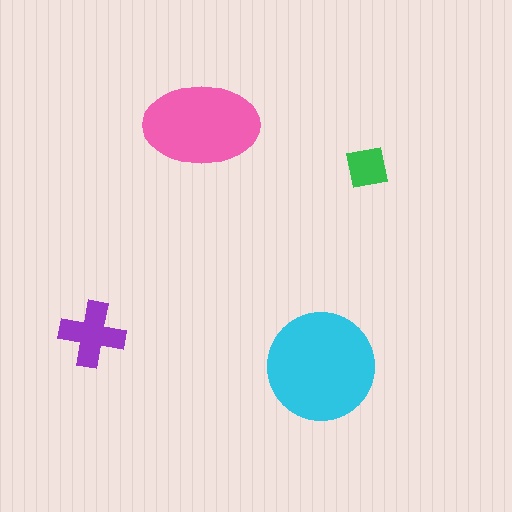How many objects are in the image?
There are 4 objects in the image.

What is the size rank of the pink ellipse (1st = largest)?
2nd.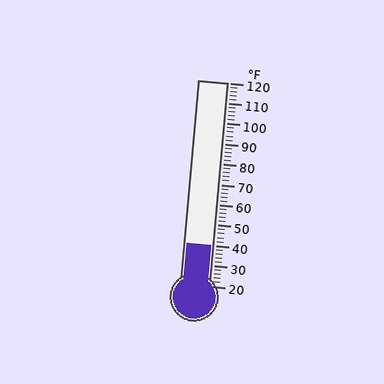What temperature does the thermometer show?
The thermometer shows approximately 40°F.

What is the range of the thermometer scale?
The thermometer scale ranges from 20°F to 120°F.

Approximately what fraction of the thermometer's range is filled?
The thermometer is filled to approximately 20% of its range.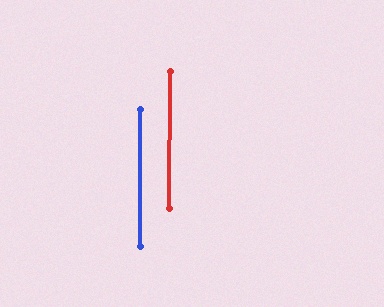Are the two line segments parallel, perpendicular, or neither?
Parallel — their directions differ by only 0.7°.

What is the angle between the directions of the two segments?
Approximately 1 degree.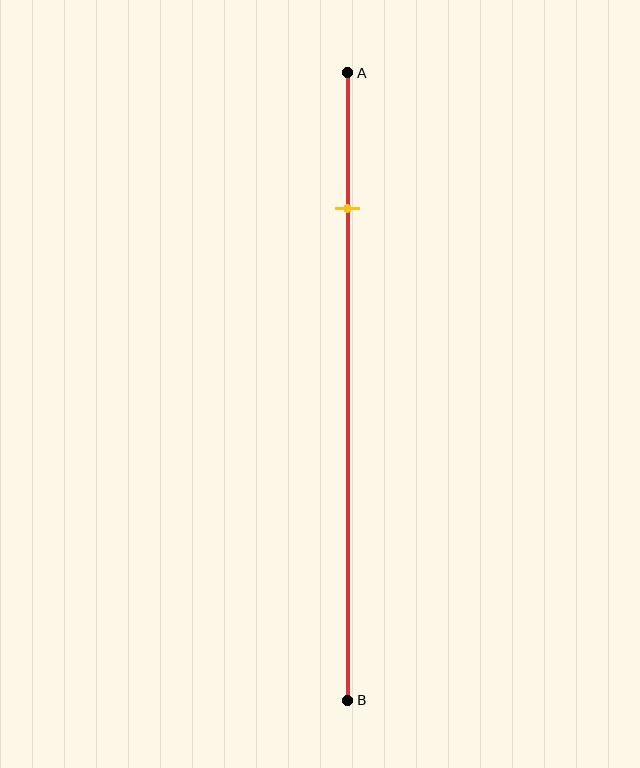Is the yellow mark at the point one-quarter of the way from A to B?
No, the mark is at about 20% from A, not at the 25% one-quarter point.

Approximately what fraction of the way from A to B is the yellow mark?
The yellow mark is approximately 20% of the way from A to B.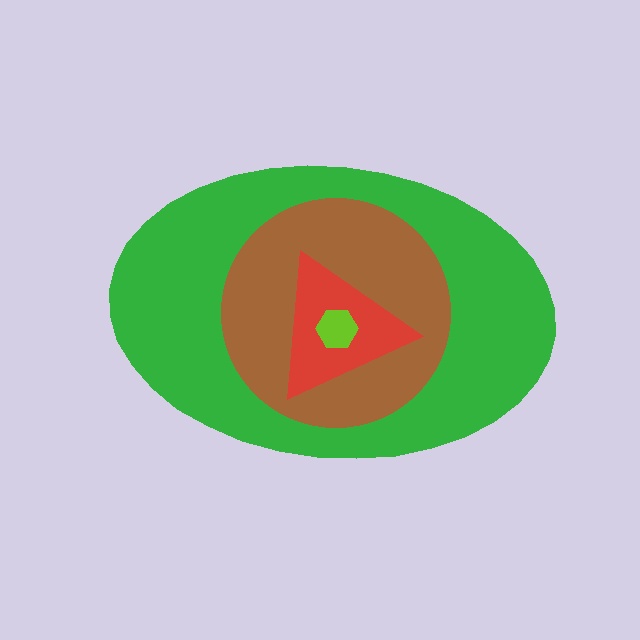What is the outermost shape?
The green ellipse.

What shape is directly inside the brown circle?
The red triangle.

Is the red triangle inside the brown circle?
Yes.